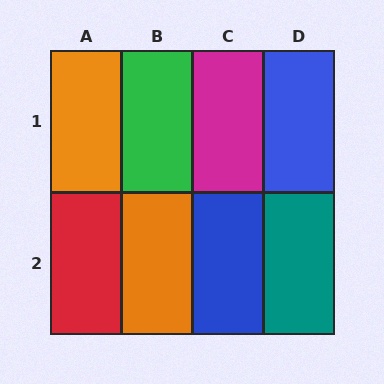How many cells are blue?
2 cells are blue.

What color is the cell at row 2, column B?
Orange.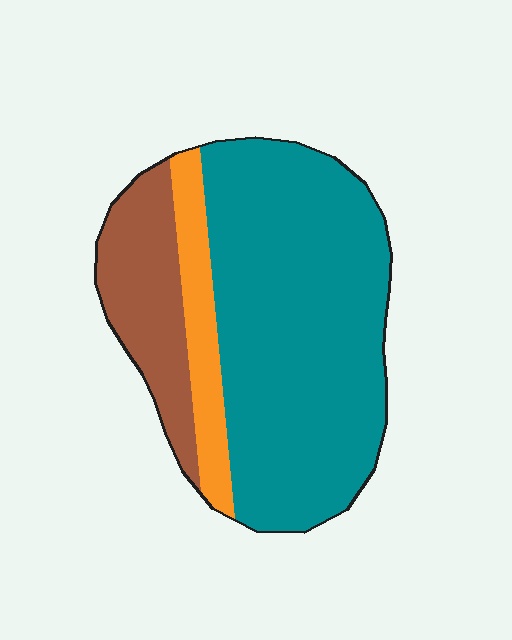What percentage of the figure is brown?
Brown takes up less than a quarter of the figure.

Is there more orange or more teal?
Teal.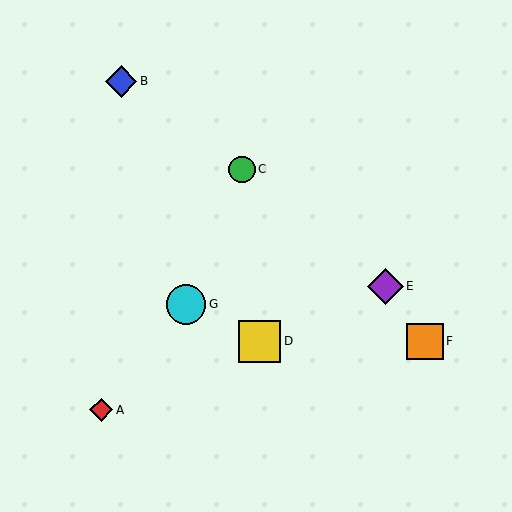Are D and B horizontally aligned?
No, D is at y≈341 and B is at y≈81.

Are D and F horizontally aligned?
Yes, both are at y≈341.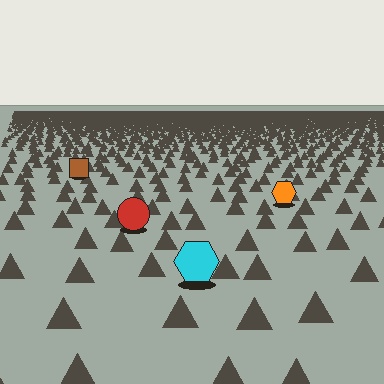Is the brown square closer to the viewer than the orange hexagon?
No. The orange hexagon is closer — you can tell from the texture gradient: the ground texture is coarser near it.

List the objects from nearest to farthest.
From nearest to farthest: the cyan hexagon, the red circle, the orange hexagon, the brown square.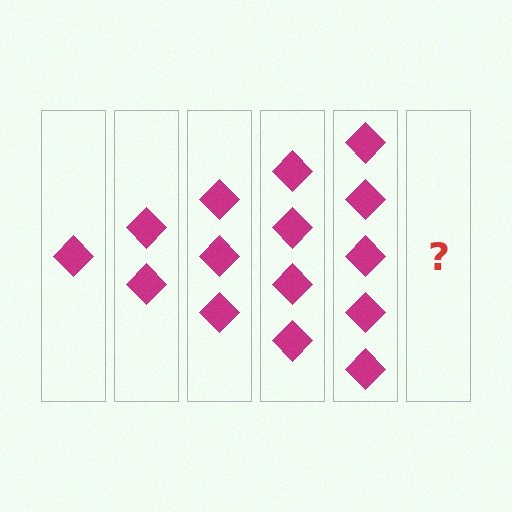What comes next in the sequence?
The next element should be 6 diamonds.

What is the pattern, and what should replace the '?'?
The pattern is that each step adds one more diamond. The '?' should be 6 diamonds.